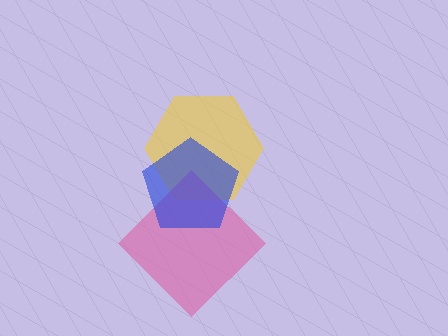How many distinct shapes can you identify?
There are 3 distinct shapes: a yellow hexagon, a pink diamond, a blue pentagon.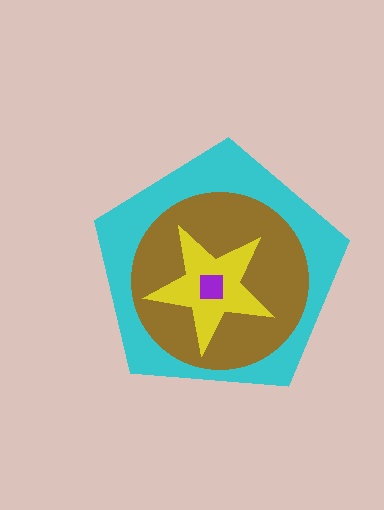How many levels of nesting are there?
4.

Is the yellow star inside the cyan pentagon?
Yes.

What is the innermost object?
The purple square.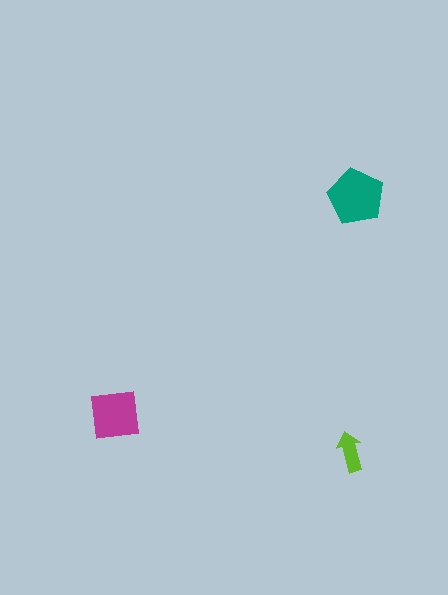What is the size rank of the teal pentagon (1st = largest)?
1st.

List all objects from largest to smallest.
The teal pentagon, the magenta square, the lime arrow.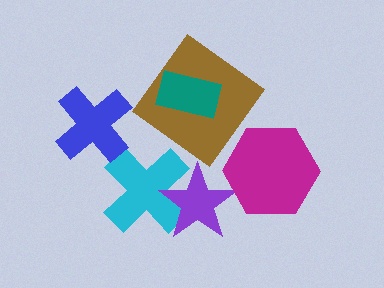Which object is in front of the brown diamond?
The teal rectangle is in front of the brown diamond.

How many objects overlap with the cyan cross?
1 object overlaps with the cyan cross.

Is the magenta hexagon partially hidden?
No, no other shape covers it.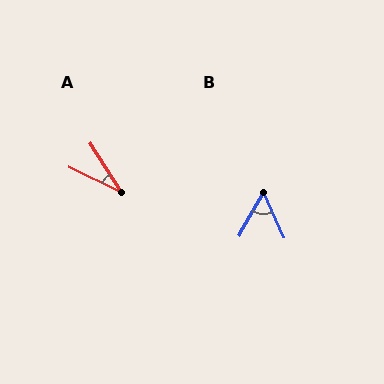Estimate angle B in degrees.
Approximately 54 degrees.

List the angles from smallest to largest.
A (32°), B (54°).